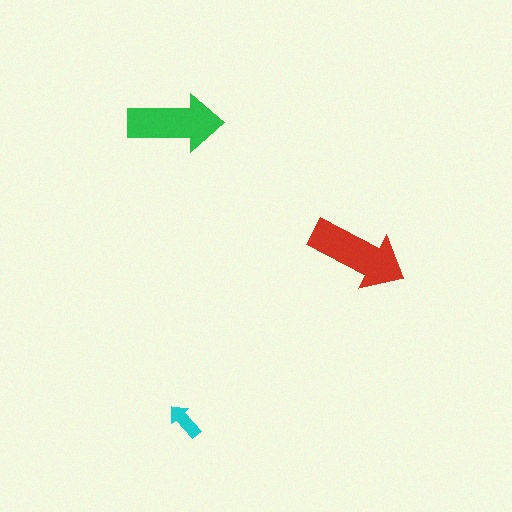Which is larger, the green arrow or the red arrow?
The red one.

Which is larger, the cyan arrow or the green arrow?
The green one.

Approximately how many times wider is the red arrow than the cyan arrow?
About 2.5 times wider.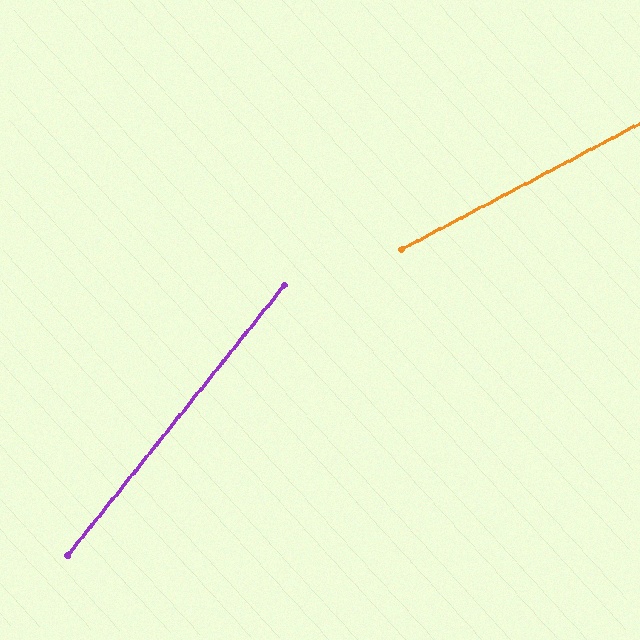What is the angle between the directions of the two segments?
Approximately 23 degrees.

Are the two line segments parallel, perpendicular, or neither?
Neither parallel nor perpendicular — they differ by about 23°.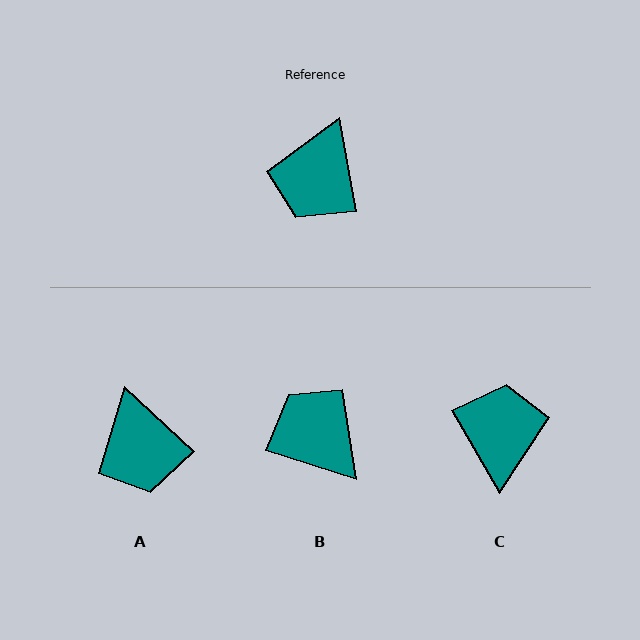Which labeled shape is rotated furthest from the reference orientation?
C, about 160 degrees away.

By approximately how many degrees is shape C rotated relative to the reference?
Approximately 160 degrees clockwise.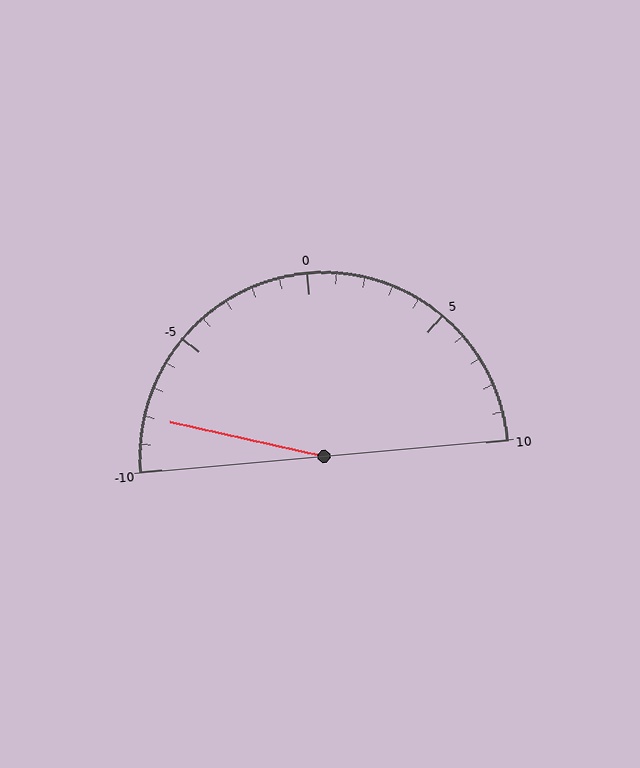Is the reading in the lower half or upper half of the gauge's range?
The reading is in the lower half of the range (-10 to 10).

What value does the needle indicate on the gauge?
The needle indicates approximately -8.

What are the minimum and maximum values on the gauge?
The gauge ranges from -10 to 10.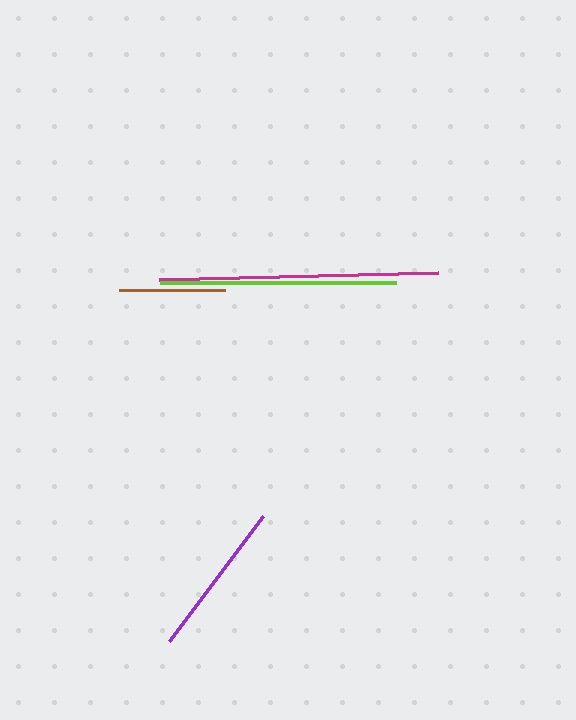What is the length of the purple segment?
The purple segment is approximately 156 pixels long.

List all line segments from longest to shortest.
From longest to shortest: magenta, lime, purple, brown.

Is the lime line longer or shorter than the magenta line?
The magenta line is longer than the lime line.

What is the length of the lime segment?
The lime segment is approximately 235 pixels long.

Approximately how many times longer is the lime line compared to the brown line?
The lime line is approximately 2.2 times the length of the brown line.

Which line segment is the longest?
The magenta line is the longest at approximately 279 pixels.